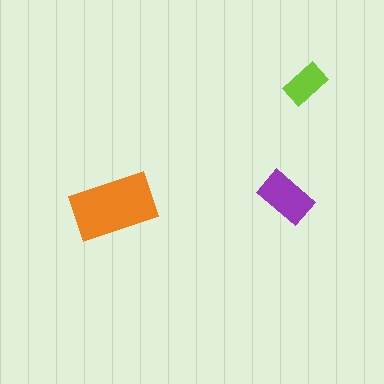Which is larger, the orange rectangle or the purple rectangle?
The orange one.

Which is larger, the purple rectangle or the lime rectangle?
The purple one.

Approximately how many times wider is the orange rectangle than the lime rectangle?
About 2 times wider.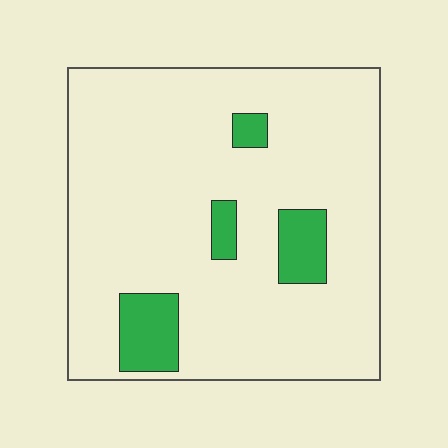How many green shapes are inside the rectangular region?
4.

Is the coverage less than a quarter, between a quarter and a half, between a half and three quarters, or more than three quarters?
Less than a quarter.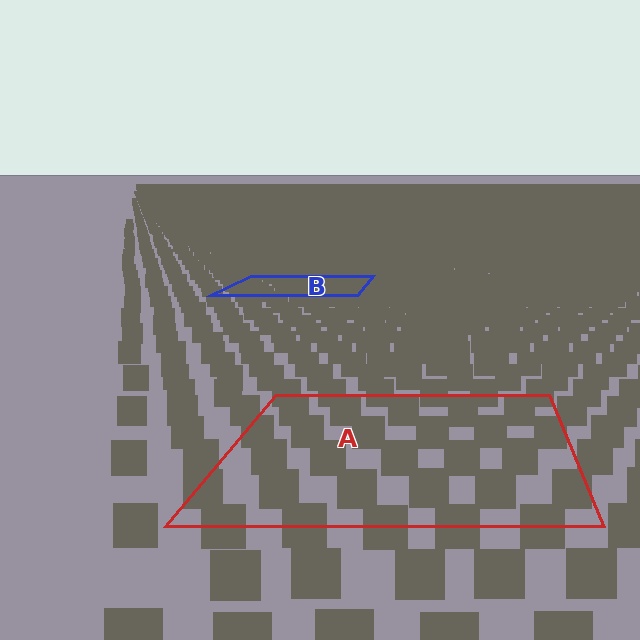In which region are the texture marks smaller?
The texture marks are smaller in region B, because it is farther away.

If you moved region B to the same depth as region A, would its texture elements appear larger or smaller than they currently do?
They would appear larger. At a closer depth, the same texture elements are projected at a bigger on-screen size.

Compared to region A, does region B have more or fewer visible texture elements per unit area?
Region B has more texture elements per unit area — they are packed more densely because it is farther away.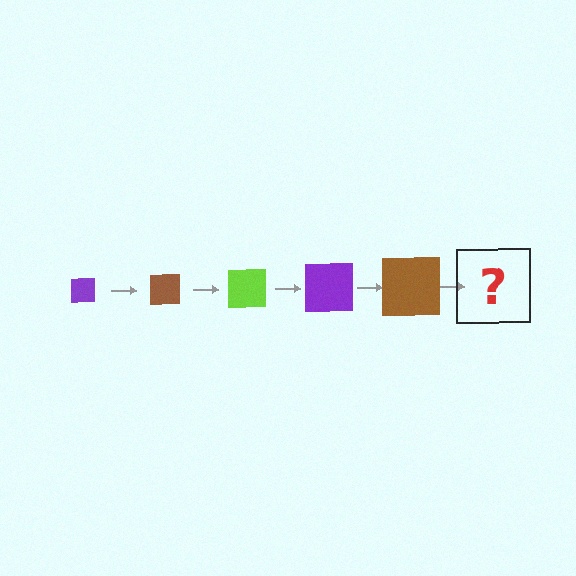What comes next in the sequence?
The next element should be a lime square, larger than the previous one.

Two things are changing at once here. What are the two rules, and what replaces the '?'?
The two rules are that the square grows larger each step and the color cycles through purple, brown, and lime. The '?' should be a lime square, larger than the previous one.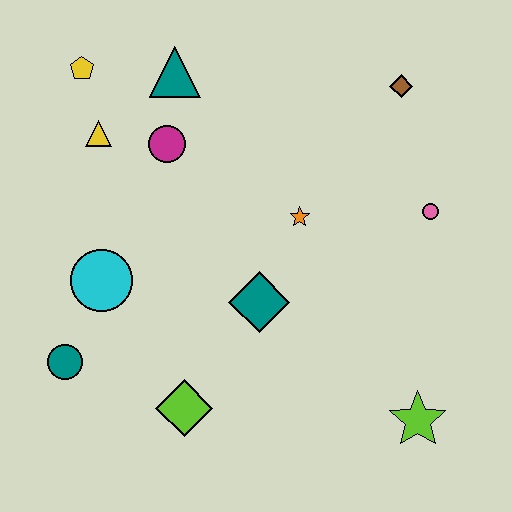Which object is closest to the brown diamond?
The pink circle is closest to the brown diamond.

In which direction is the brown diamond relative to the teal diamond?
The brown diamond is above the teal diamond.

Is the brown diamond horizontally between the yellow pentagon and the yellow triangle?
No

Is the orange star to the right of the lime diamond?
Yes